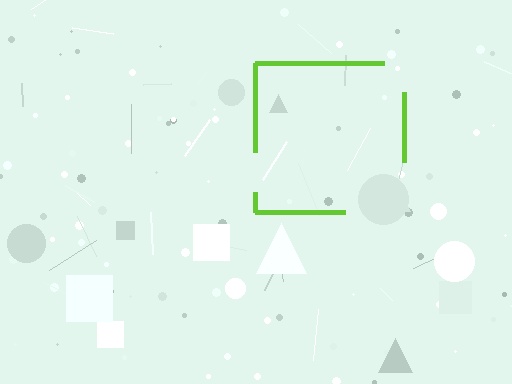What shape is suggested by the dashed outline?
The dashed outline suggests a square.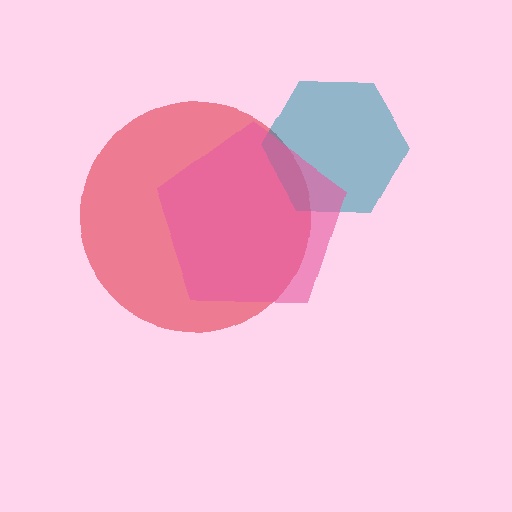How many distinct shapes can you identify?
There are 3 distinct shapes: a red circle, a teal hexagon, a pink pentagon.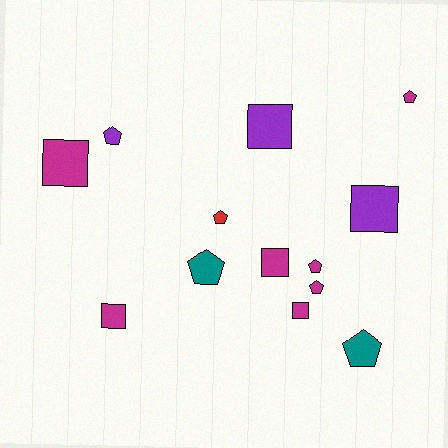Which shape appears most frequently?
Pentagon, with 7 objects.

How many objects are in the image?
There are 13 objects.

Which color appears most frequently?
Magenta, with 7 objects.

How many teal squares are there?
There are no teal squares.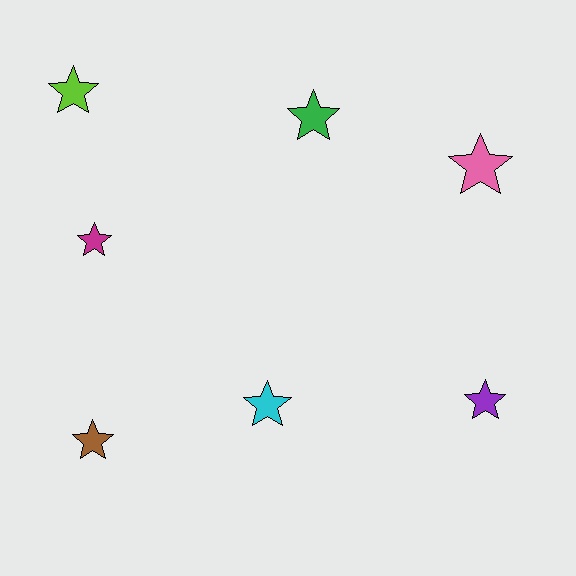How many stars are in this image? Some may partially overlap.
There are 7 stars.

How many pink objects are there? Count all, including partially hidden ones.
There is 1 pink object.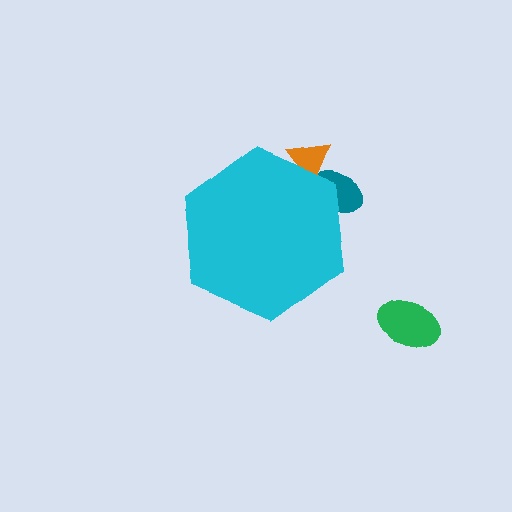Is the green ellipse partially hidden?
No, the green ellipse is fully visible.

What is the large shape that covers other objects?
A cyan hexagon.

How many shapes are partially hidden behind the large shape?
2 shapes are partially hidden.